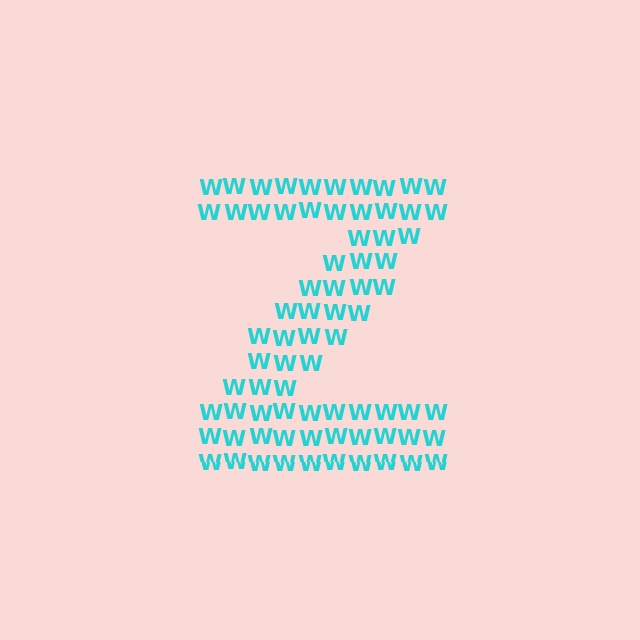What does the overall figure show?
The overall figure shows the letter Z.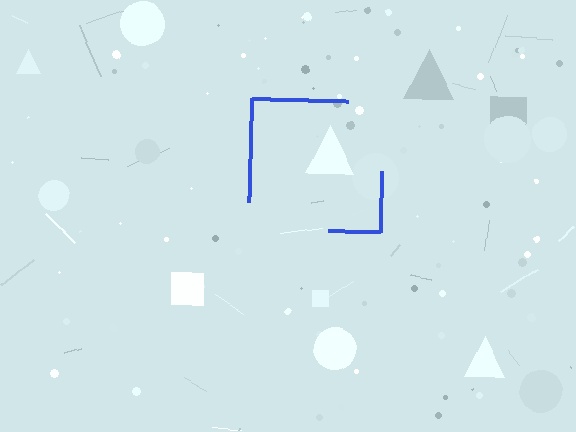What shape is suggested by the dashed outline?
The dashed outline suggests a square.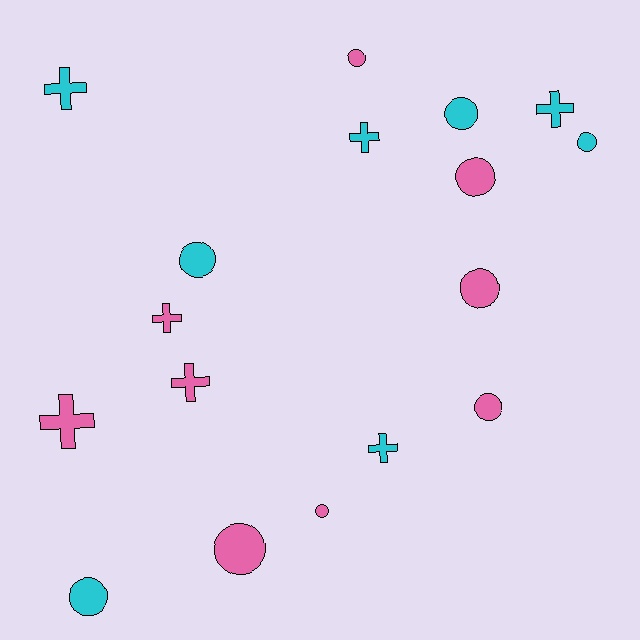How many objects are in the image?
There are 17 objects.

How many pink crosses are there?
There are 3 pink crosses.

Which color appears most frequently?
Pink, with 9 objects.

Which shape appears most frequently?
Circle, with 10 objects.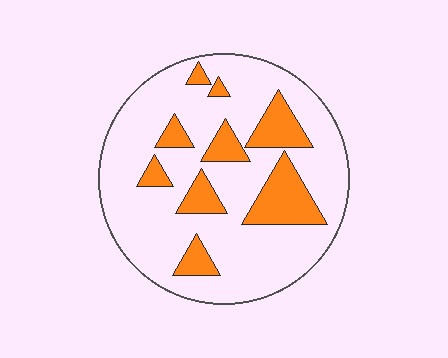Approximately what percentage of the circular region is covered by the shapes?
Approximately 20%.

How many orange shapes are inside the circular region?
9.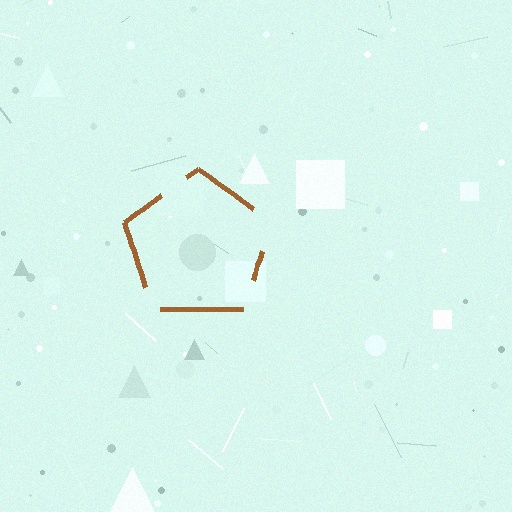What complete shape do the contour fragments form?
The contour fragments form a pentagon.